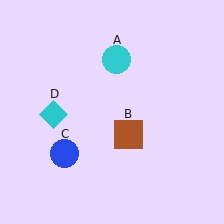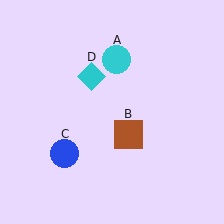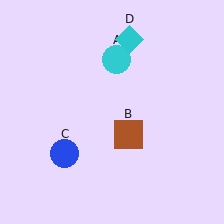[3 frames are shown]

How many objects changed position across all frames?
1 object changed position: cyan diamond (object D).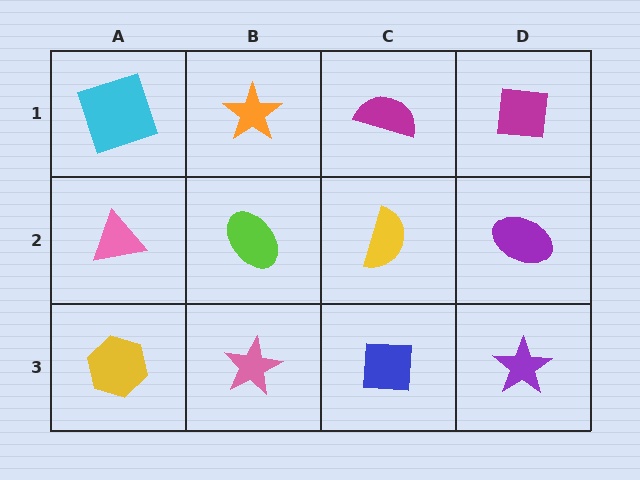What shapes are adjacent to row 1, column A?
A pink triangle (row 2, column A), an orange star (row 1, column B).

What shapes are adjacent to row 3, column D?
A purple ellipse (row 2, column D), a blue square (row 3, column C).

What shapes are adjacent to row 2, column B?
An orange star (row 1, column B), a pink star (row 3, column B), a pink triangle (row 2, column A), a yellow semicircle (row 2, column C).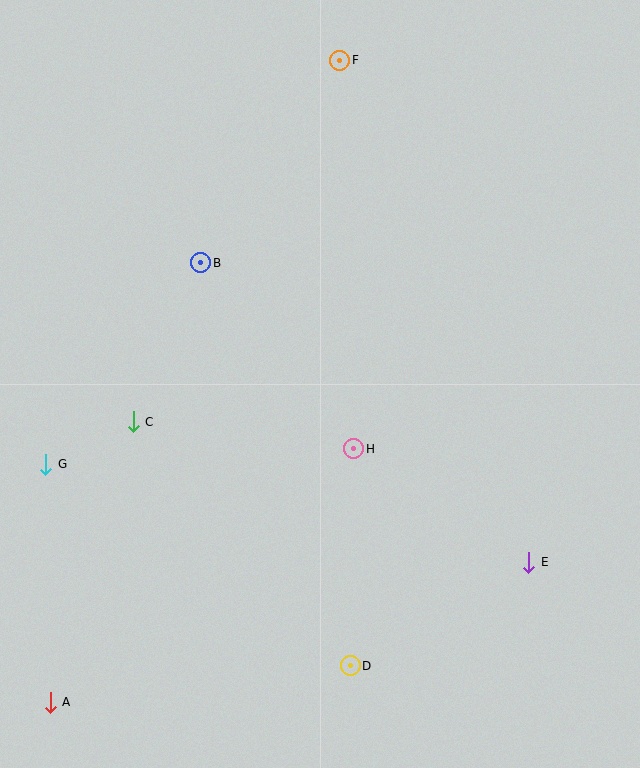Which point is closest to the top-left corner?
Point B is closest to the top-left corner.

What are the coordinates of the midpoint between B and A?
The midpoint between B and A is at (126, 482).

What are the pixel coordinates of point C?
Point C is at (133, 422).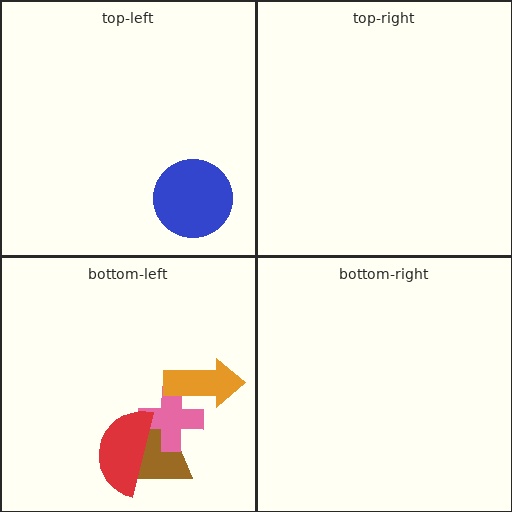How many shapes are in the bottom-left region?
4.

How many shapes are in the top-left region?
1.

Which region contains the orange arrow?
The bottom-left region.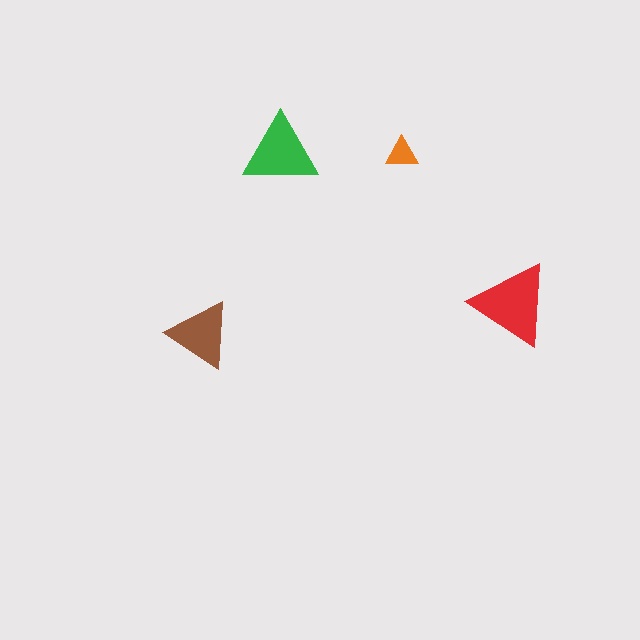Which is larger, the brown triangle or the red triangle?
The red one.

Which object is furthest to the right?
The red triangle is rightmost.